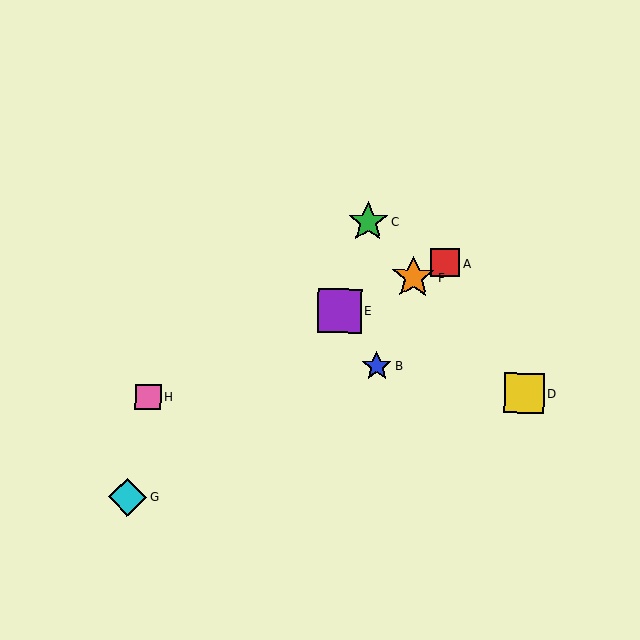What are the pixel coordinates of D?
Object D is at (524, 393).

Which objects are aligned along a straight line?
Objects A, E, F, H are aligned along a straight line.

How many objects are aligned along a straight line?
4 objects (A, E, F, H) are aligned along a straight line.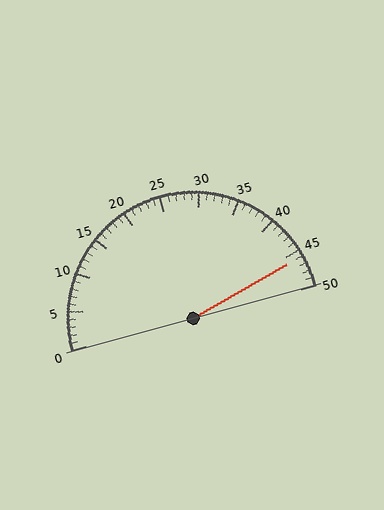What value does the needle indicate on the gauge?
The needle indicates approximately 46.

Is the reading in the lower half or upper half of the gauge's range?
The reading is in the upper half of the range (0 to 50).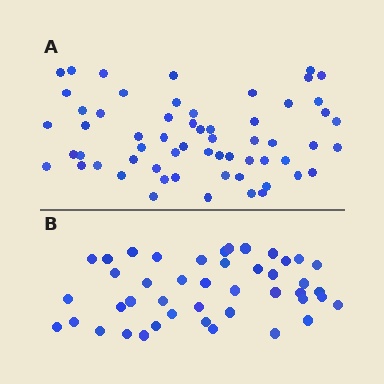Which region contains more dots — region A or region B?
Region A (the top region) has more dots.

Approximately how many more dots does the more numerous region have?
Region A has approximately 15 more dots than region B.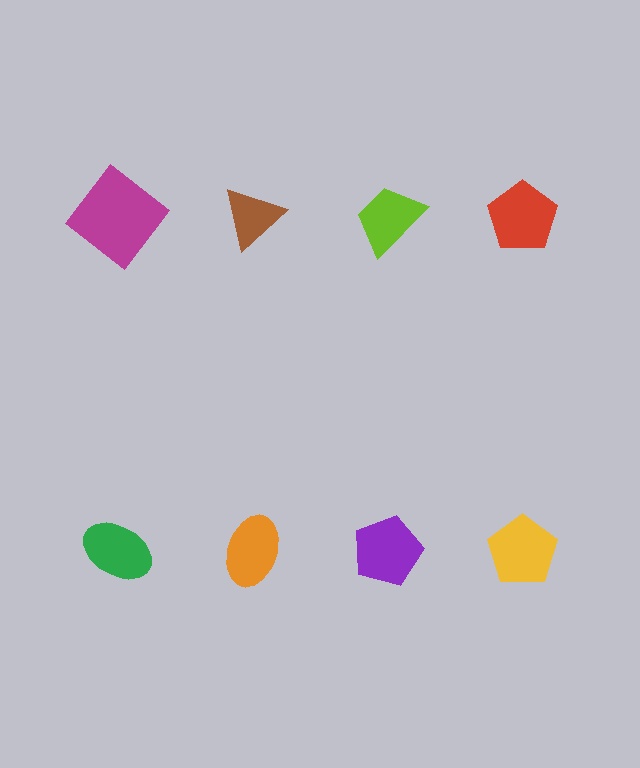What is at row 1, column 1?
A magenta diamond.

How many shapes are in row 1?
4 shapes.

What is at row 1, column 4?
A red pentagon.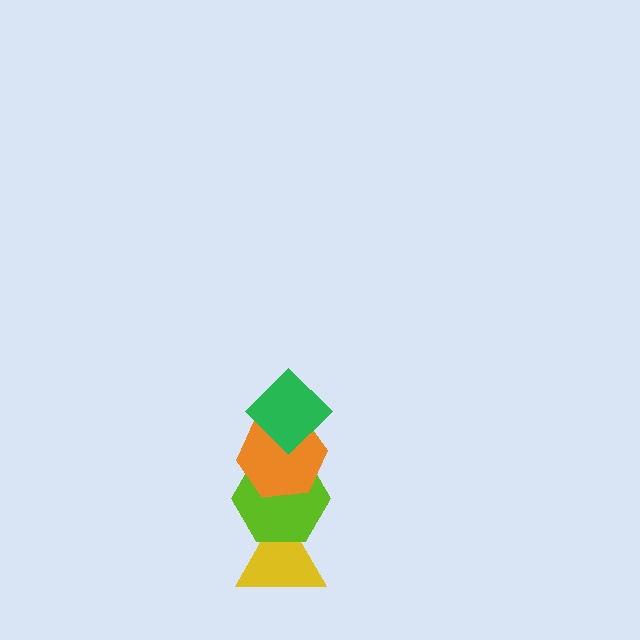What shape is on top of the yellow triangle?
The lime hexagon is on top of the yellow triangle.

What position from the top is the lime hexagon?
The lime hexagon is 3rd from the top.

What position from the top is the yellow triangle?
The yellow triangle is 4th from the top.